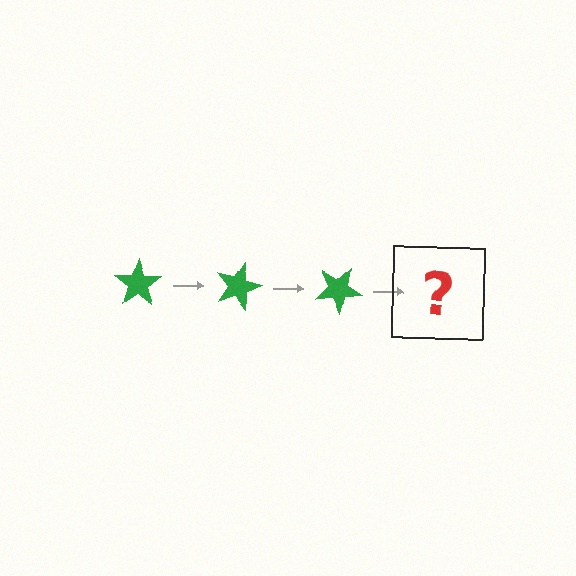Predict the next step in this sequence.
The next step is a green star rotated 45 degrees.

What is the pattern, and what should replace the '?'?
The pattern is that the star rotates 15 degrees each step. The '?' should be a green star rotated 45 degrees.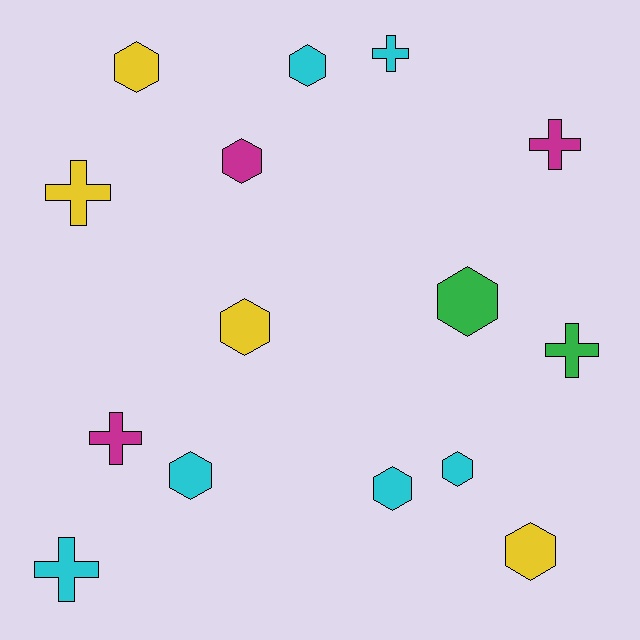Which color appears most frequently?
Cyan, with 6 objects.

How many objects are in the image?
There are 15 objects.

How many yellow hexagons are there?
There are 3 yellow hexagons.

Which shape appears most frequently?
Hexagon, with 9 objects.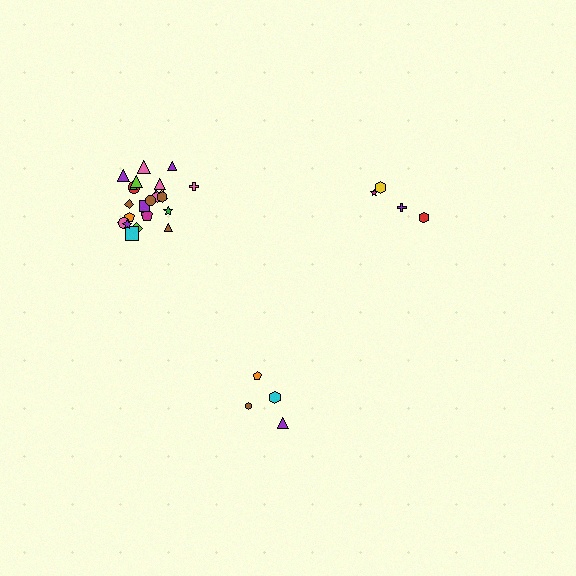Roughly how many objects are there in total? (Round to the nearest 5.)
Roughly 35 objects in total.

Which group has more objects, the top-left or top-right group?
The top-left group.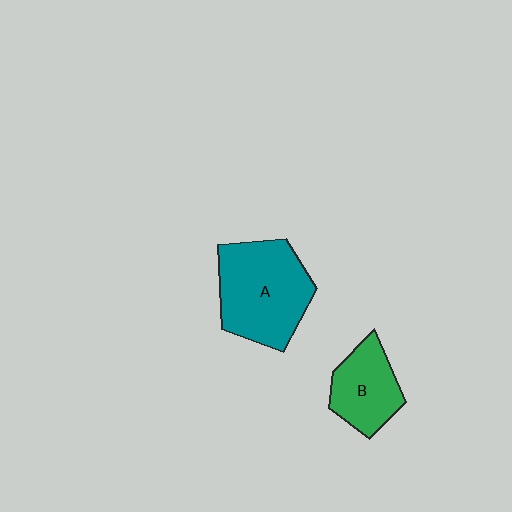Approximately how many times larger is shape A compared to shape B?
Approximately 1.7 times.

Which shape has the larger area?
Shape A (teal).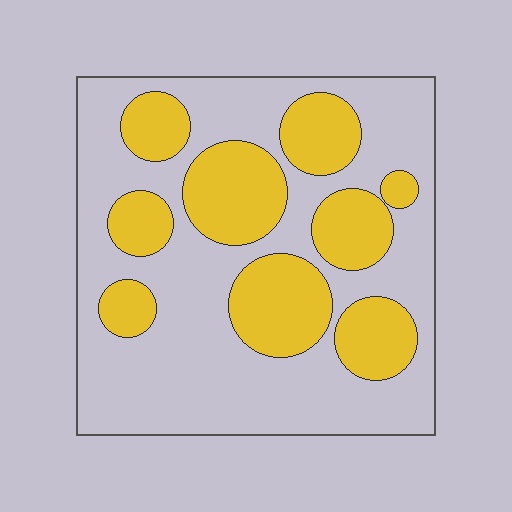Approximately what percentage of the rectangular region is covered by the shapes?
Approximately 35%.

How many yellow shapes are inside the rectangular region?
9.